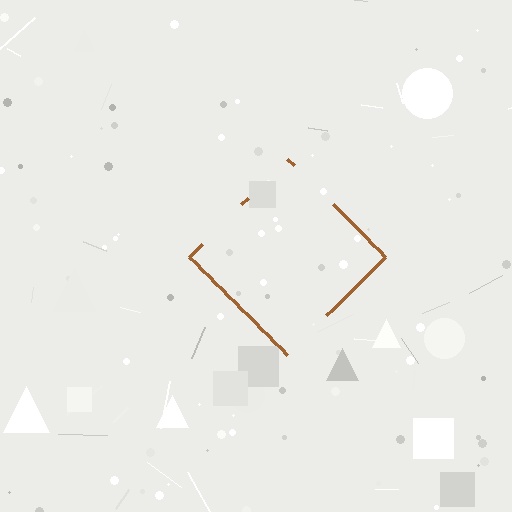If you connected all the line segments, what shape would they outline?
They would outline a diamond.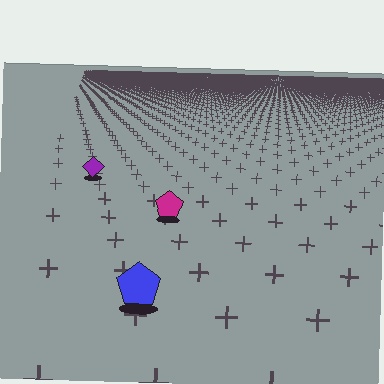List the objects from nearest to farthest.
From nearest to farthest: the blue pentagon, the magenta pentagon, the purple diamond.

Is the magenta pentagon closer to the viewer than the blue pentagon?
No. The blue pentagon is closer — you can tell from the texture gradient: the ground texture is coarser near it.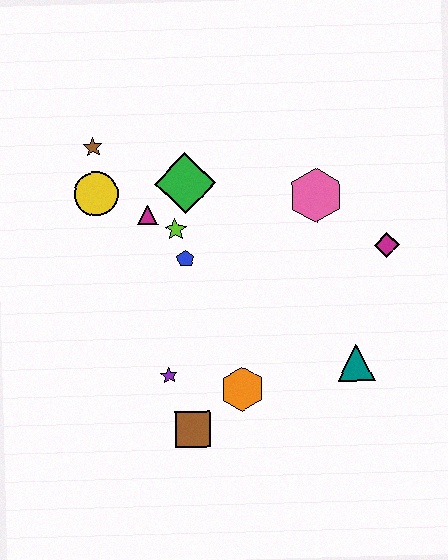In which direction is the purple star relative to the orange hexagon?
The purple star is to the left of the orange hexagon.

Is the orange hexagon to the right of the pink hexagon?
No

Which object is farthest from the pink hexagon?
The brown square is farthest from the pink hexagon.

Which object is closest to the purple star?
The brown square is closest to the purple star.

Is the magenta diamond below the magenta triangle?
Yes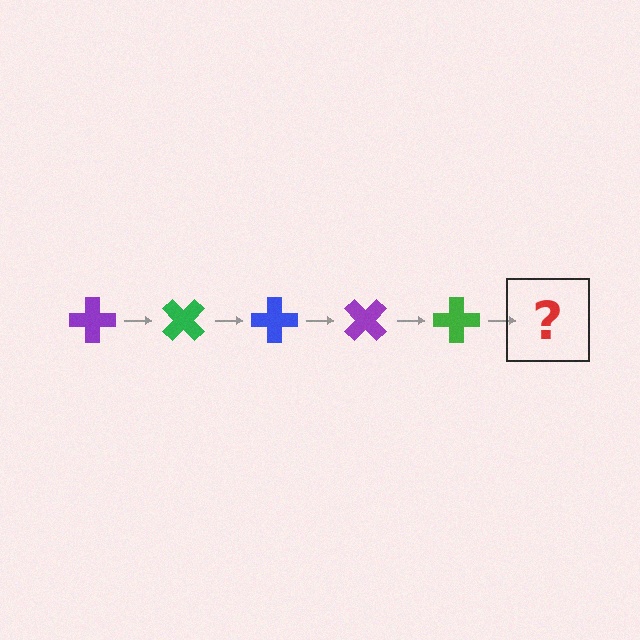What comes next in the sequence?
The next element should be a blue cross, rotated 225 degrees from the start.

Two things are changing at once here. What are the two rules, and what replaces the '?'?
The two rules are that it rotates 45 degrees each step and the color cycles through purple, green, and blue. The '?' should be a blue cross, rotated 225 degrees from the start.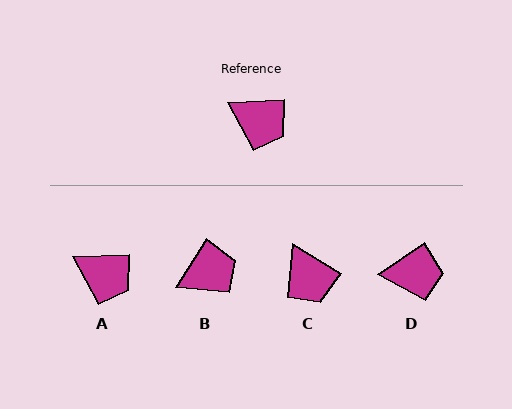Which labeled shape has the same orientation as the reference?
A.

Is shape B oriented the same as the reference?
No, it is off by about 55 degrees.